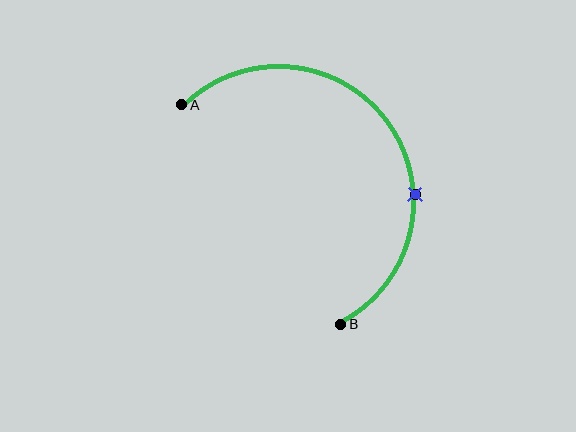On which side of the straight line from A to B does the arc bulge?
The arc bulges above and to the right of the straight line connecting A and B.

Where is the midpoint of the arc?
The arc midpoint is the point on the curve farthest from the straight line joining A and B. It sits above and to the right of that line.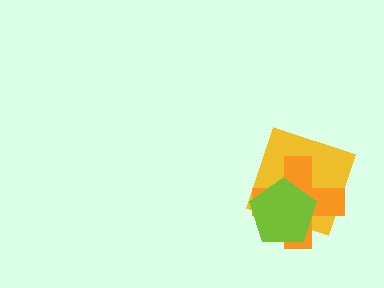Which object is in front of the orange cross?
The lime pentagon is in front of the orange cross.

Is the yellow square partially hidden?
Yes, it is partially covered by another shape.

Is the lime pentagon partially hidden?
No, no other shape covers it.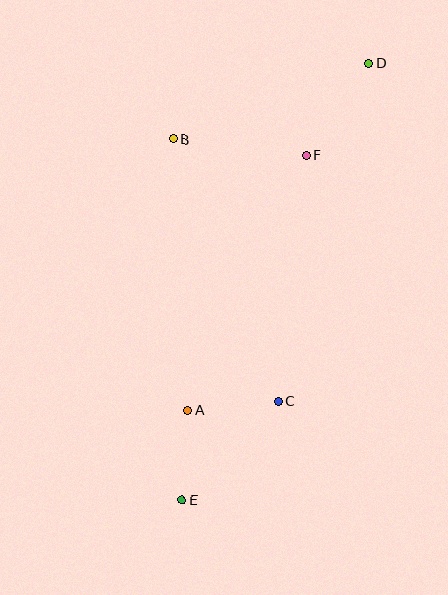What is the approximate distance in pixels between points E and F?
The distance between E and F is approximately 366 pixels.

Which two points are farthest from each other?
Points D and E are farthest from each other.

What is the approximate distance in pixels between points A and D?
The distance between A and D is approximately 391 pixels.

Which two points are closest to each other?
Points A and E are closest to each other.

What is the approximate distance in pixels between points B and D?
The distance between B and D is approximately 209 pixels.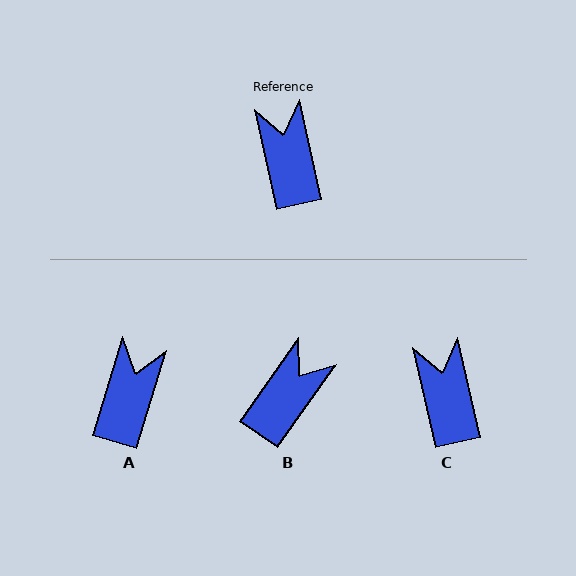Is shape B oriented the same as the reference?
No, it is off by about 48 degrees.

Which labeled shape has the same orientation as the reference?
C.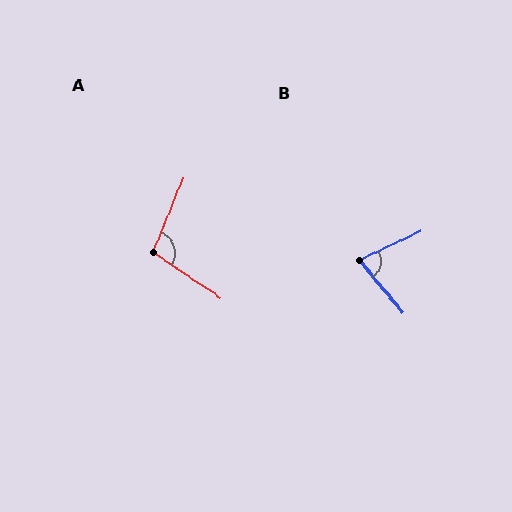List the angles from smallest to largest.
B (76°), A (102°).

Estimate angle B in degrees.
Approximately 76 degrees.